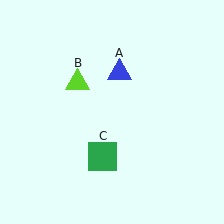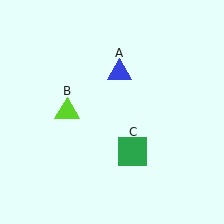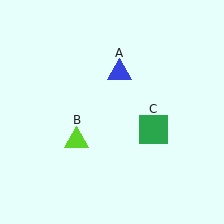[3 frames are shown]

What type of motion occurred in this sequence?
The lime triangle (object B), green square (object C) rotated counterclockwise around the center of the scene.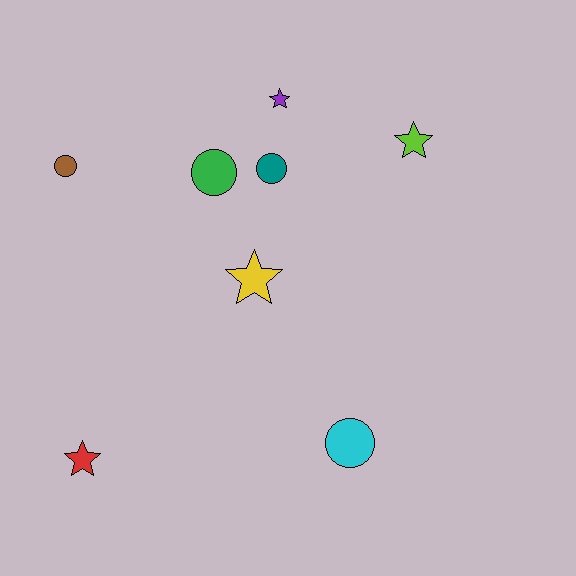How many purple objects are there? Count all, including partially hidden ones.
There is 1 purple object.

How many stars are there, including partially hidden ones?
There are 4 stars.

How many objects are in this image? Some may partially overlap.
There are 8 objects.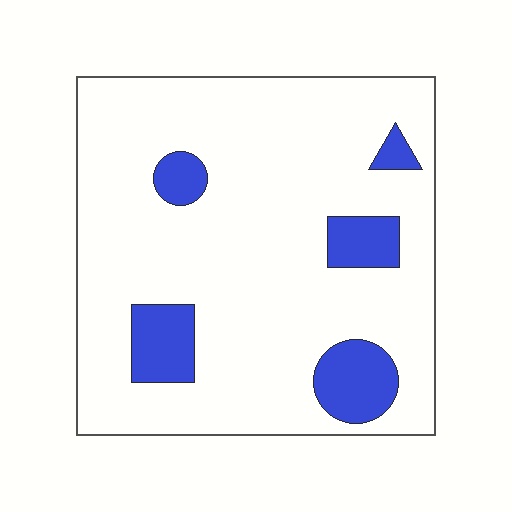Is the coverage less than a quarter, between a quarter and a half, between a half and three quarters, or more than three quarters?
Less than a quarter.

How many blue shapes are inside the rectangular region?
5.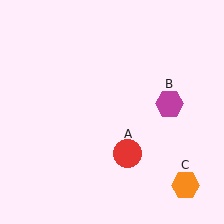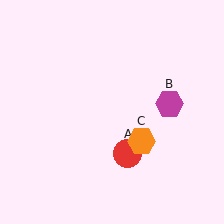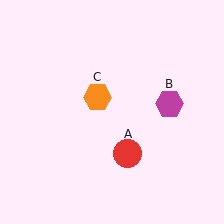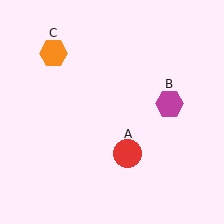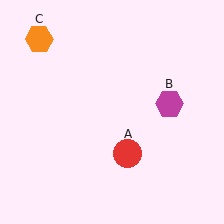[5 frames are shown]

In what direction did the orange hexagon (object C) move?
The orange hexagon (object C) moved up and to the left.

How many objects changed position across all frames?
1 object changed position: orange hexagon (object C).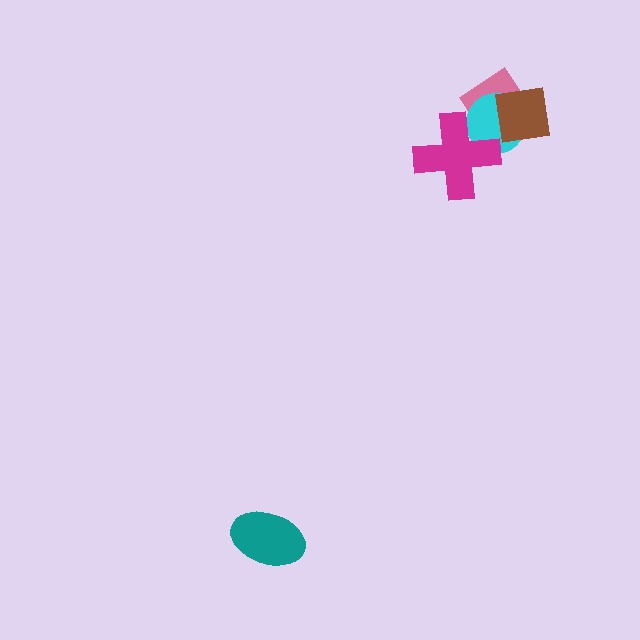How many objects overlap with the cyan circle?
3 objects overlap with the cyan circle.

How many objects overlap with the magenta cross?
2 objects overlap with the magenta cross.